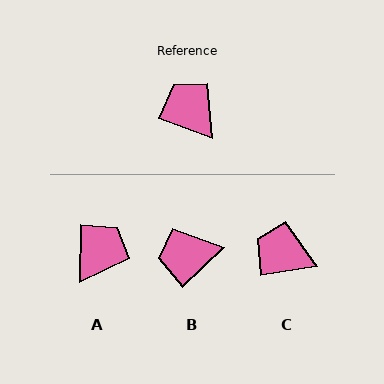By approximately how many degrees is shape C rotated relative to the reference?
Approximately 29 degrees counter-clockwise.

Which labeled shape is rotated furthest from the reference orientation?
A, about 70 degrees away.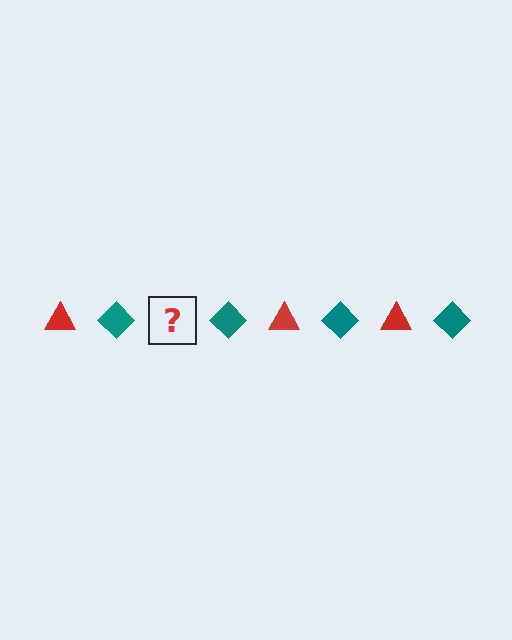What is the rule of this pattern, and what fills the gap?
The rule is that the pattern alternates between red triangle and teal diamond. The gap should be filled with a red triangle.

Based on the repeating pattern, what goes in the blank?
The blank should be a red triangle.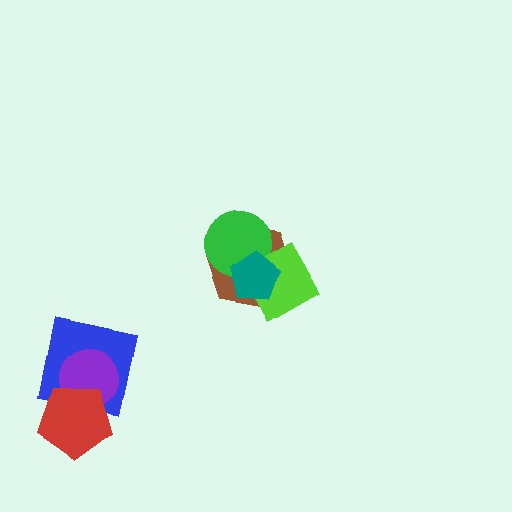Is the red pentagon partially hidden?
No, no other shape covers it.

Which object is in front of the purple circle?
The red pentagon is in front of the purple circle.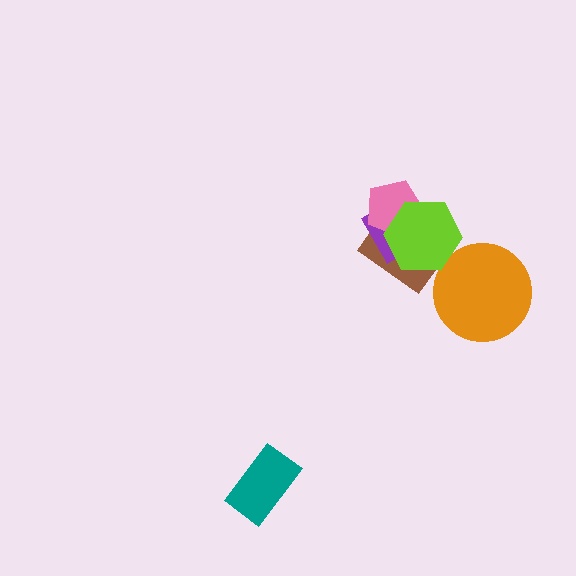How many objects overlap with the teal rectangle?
0 objects overlap with the teal rectangle.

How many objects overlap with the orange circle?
0 objects overlap with the orange circle.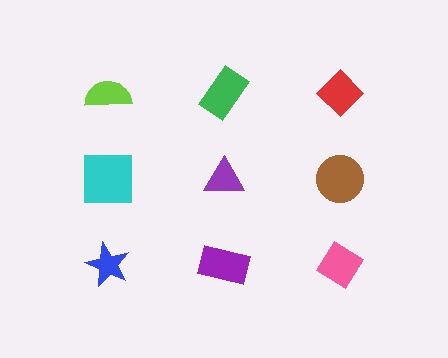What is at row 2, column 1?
A cyan square.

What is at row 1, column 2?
A green rectangle.